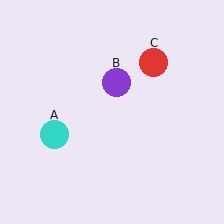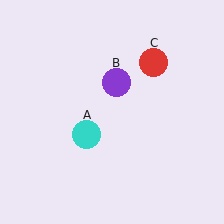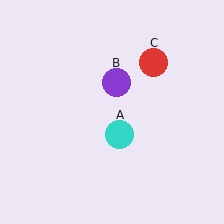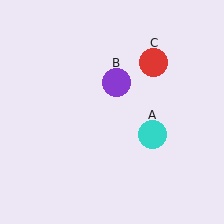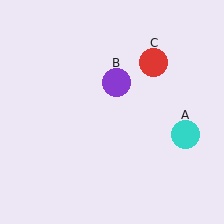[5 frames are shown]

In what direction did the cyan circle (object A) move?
The cyan circle (object A) moved right.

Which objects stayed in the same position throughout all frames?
Purple circle (object B) and red circle (object C) remained stationary.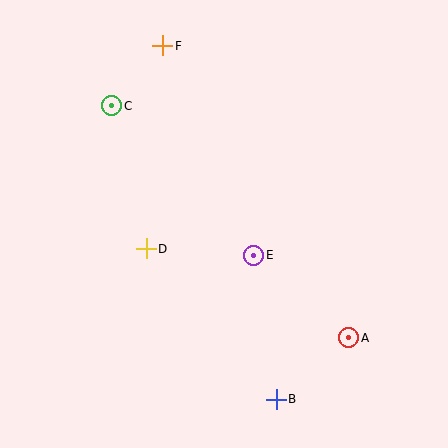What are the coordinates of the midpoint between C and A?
The midpoint between C and A is at (230, 222).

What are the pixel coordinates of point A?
Point A is at (349, 338).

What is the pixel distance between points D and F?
The distance between D and F is 204 pixels.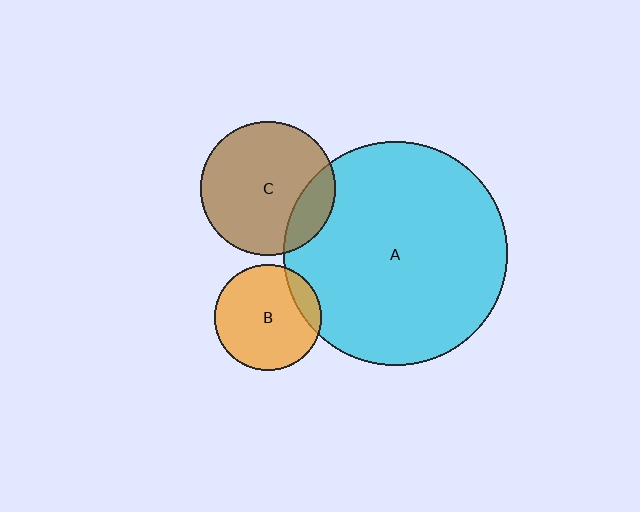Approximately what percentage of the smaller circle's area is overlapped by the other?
Approximately 15%.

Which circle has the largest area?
Circle A (cyan).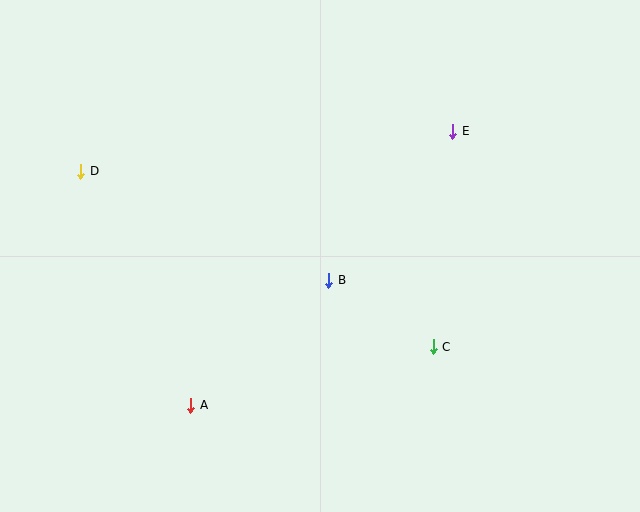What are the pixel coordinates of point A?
Point A is at (191, 405).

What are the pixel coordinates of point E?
Point E is at (453, 131).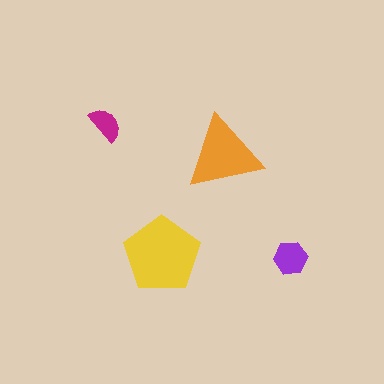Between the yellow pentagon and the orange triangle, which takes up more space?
The yellow pentagon.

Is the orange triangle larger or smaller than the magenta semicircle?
Larger.